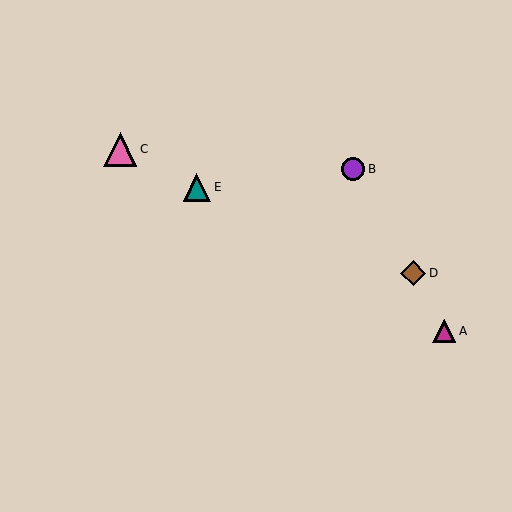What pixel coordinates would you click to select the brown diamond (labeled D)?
Click at (413, 273) to select the brown diamond D.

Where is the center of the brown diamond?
The center of the brown diamond is at (413, 273).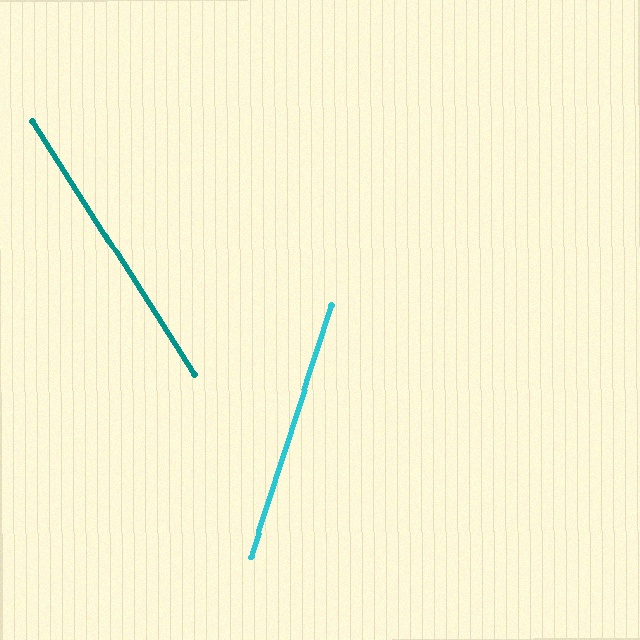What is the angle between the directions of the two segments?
Approximately 50 degrees.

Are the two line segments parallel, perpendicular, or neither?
Neither parallel nor perpendicular — they differ by about 50°.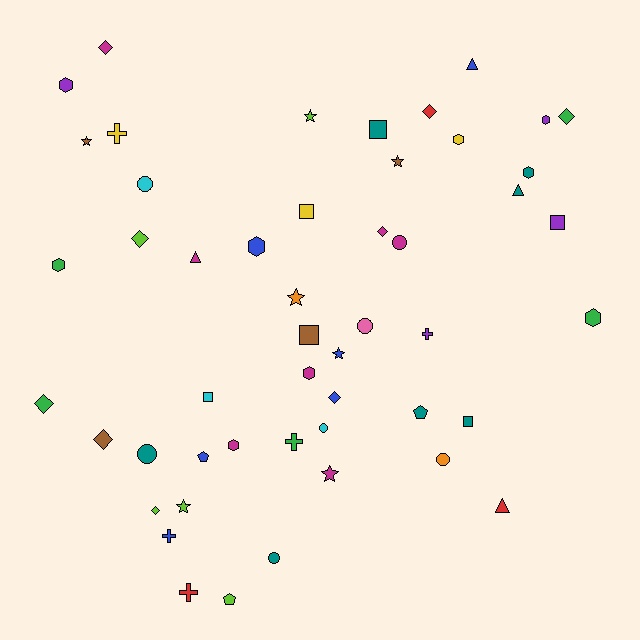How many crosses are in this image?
There are 5 crosses.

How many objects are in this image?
There are 50 objects.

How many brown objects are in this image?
There are 4 brown objects.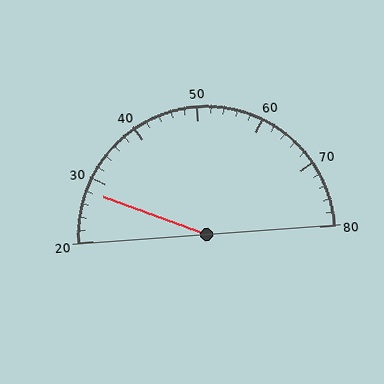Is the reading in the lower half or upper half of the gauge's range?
The reading is in the lower half of the range (20 to 80).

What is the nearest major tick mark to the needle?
The nearest major tick mark is 30.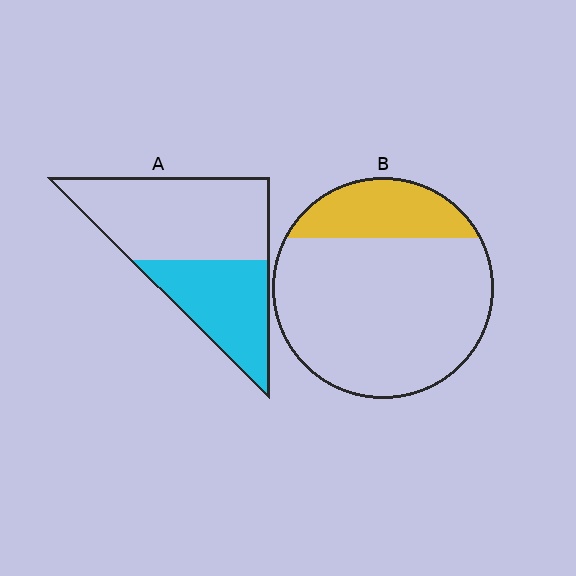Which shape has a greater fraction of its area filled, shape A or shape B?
Shape A.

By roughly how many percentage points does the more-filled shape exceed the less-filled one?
By roughly 15 percentage points (A over B).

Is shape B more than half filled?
No.